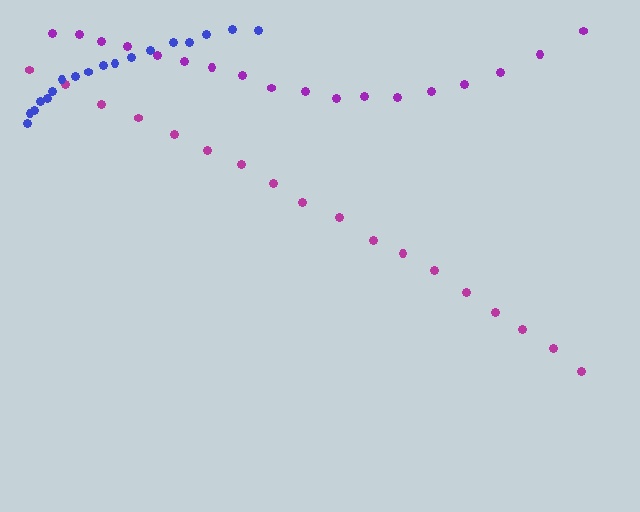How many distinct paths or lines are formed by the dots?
There are 3 distinct paths.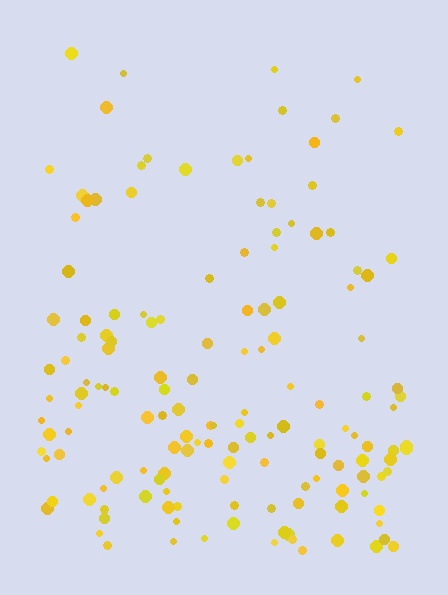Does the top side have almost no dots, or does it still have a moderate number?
Still a moderate number, just noticeably fewer than the bottom.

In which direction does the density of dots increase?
From top to bottom, with the bottom side densest.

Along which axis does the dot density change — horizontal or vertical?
Vertical.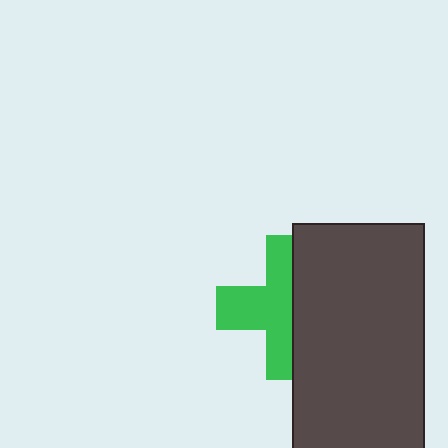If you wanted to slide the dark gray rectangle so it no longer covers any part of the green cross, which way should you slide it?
Slide it right — that is the most direct way to separate the two shapes.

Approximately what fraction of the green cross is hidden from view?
Roughly 45% of the green cross is hidden behind the dark gray rectangle.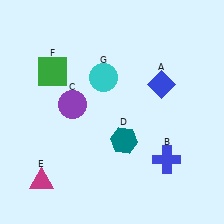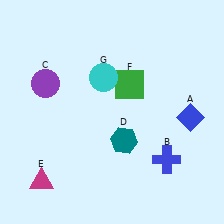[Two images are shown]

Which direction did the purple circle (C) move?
The purple circle (C) moved left.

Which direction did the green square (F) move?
The green square (F) moved right.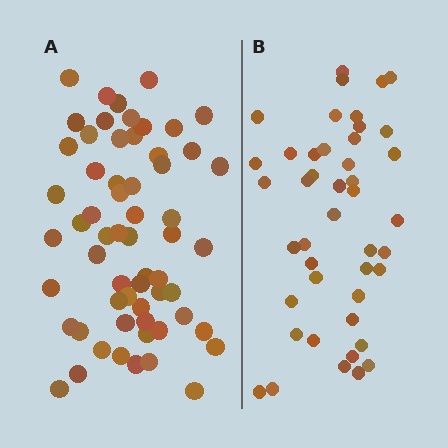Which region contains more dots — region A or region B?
Region A (the left region) has more dots.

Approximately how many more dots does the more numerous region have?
Region A has approximately 15 more dots than region B.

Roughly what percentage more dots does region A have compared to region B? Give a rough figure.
About 35% more.